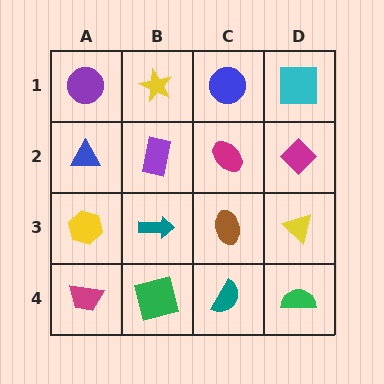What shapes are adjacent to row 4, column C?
A brown ellipse (row 3, column C), a green square (row 4, column B), a green semicircle (row 4, column D).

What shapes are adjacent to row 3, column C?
A magenta ellipse (row 2, column C), a teal semicircle (row 4, column C), a teal arrow (row 3, column B), a yellow triangle (row 3, column D).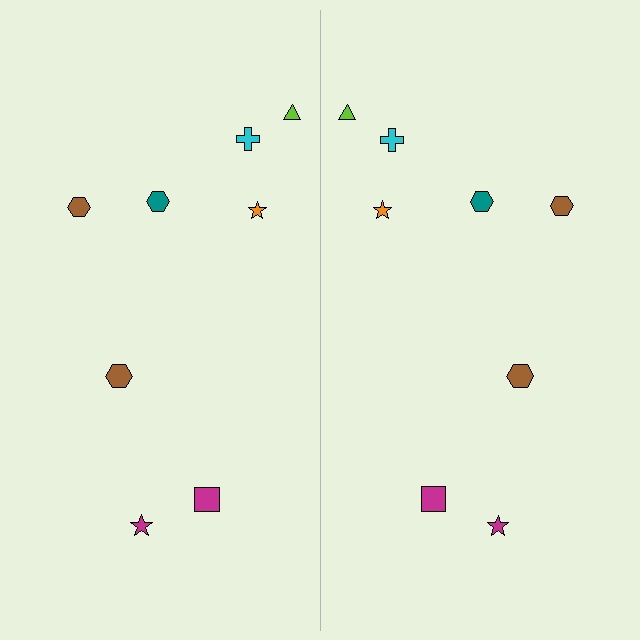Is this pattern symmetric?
Yes, this pattern has bilateral (reflection) symmetry.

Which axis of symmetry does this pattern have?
The pattern has a vertical axis of symmetry running through the center of the image.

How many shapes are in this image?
There are 16 shapes in this image.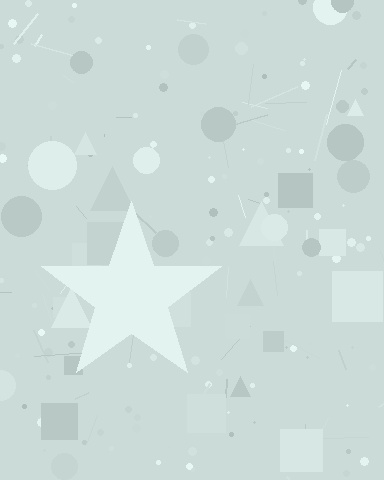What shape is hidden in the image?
A star is hidden in the image.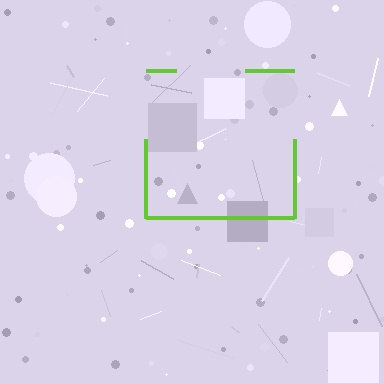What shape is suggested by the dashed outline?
The dashed outline suggests a square.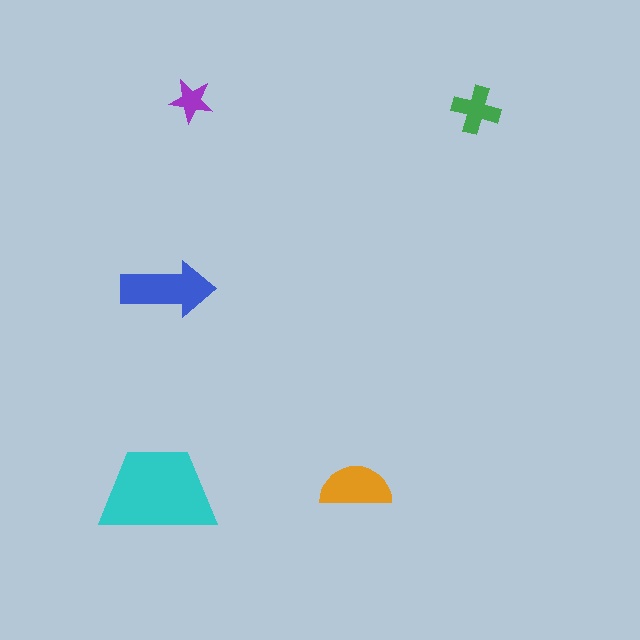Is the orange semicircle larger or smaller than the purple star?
Larger.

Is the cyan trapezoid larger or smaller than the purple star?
Larger.